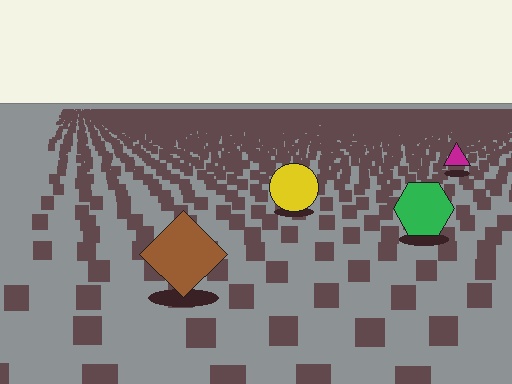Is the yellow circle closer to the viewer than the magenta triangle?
Yes. The yellow circle is closer — you can tell from the texture gradient: the ground texture is coarser near it.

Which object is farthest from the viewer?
The magenta triangle is farthest from the viewer. It appears smaller and the ground texture around it is denser.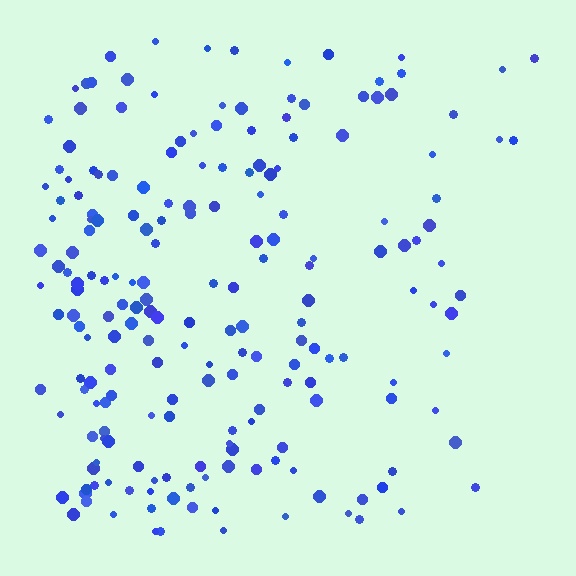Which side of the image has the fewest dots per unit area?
The right.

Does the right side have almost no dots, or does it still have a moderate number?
Still a moderate number, just noticeably fewer than the left.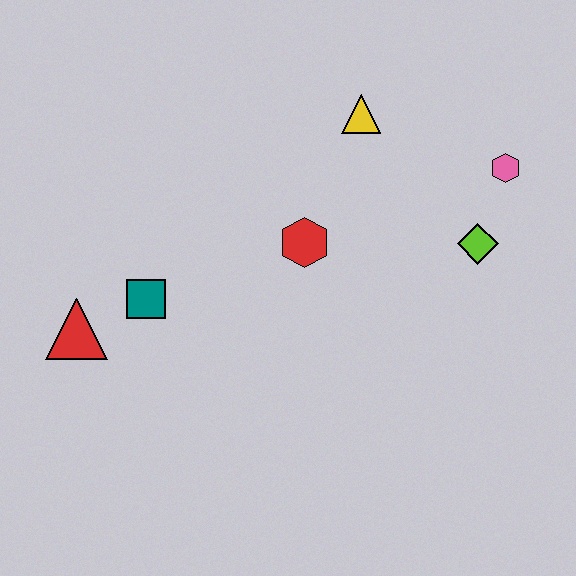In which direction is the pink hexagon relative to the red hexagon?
The pink hexagon is to the right of the red hexagon.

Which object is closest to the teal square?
The red triangle is closest to the teal square.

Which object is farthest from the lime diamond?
The red triangle is farthest from the lime diamond.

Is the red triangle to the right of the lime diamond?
No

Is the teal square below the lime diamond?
Yes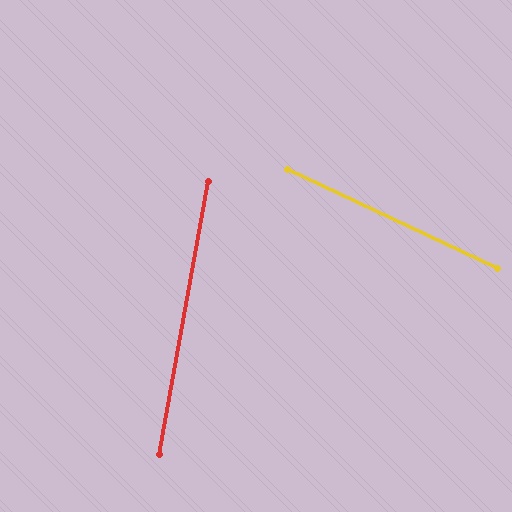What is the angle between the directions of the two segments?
Approximately 75 degrees.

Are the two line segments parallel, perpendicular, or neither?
Neither parallel nor perpendicular — they differ by about 75°.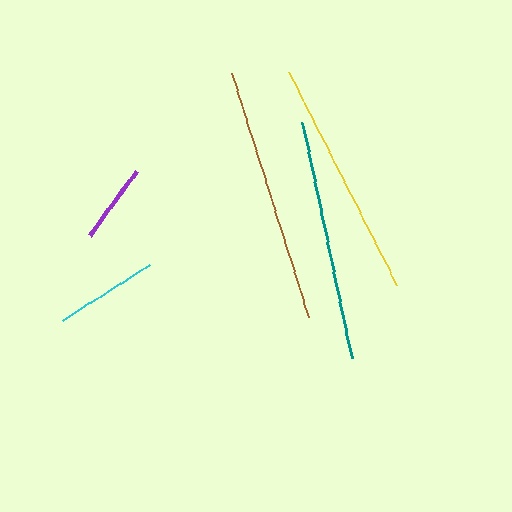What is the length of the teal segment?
The teal segment is approximately 240 pixels long.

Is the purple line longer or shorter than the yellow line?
The yellow line is longer than the purple line.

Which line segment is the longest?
The brown line is the longest at approximately 255 pixels.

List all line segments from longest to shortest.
From longest to shortest: brown, teal, yellow, cyan, purple.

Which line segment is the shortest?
The purple line is the shortest at approximately 79 pixels.